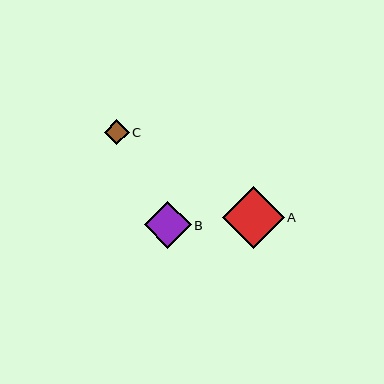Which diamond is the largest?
Diamond A is the largest with a size of approximately 62 pixels.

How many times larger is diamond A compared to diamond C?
Diamond A is approximately 2.4 times the size of diamond C.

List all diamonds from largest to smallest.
From largest to smallest: A, B, C.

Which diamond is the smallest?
Diamond C is the smallest with a size of approximately 25 pixels.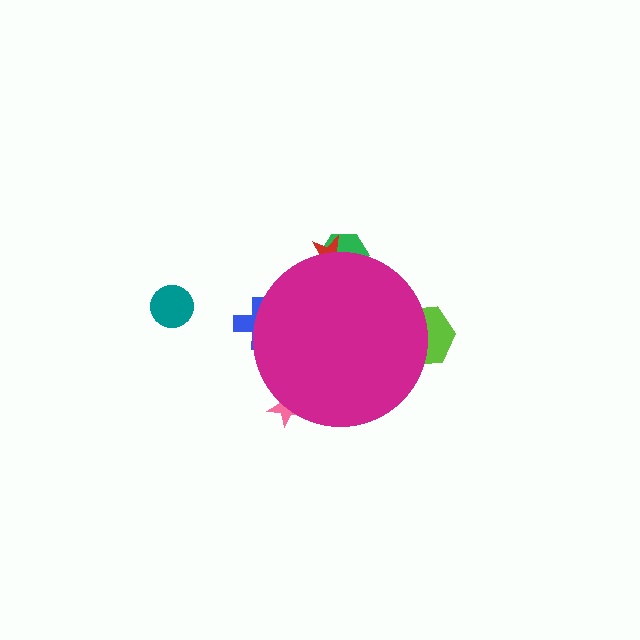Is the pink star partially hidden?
Yes, the pink star is partially hidden behind the magenta circle.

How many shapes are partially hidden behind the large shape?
5 shapes are partially hidden.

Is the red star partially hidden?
Yes, the red star is partially hidden behind the magenta circle.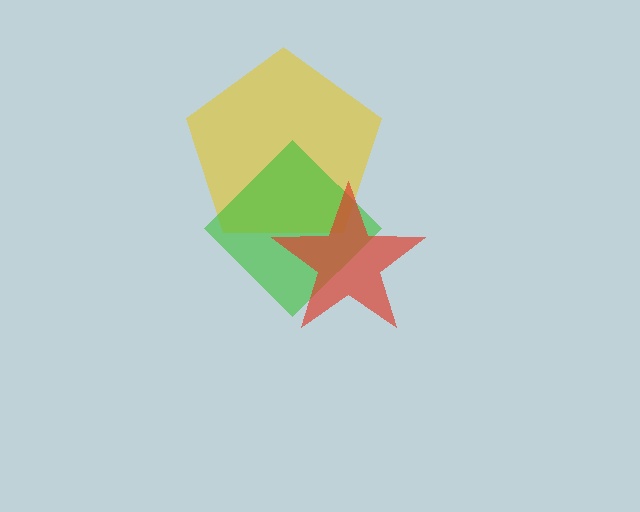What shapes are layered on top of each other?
The layered shapes are: a yellow pentagon, a green diamond, a red star.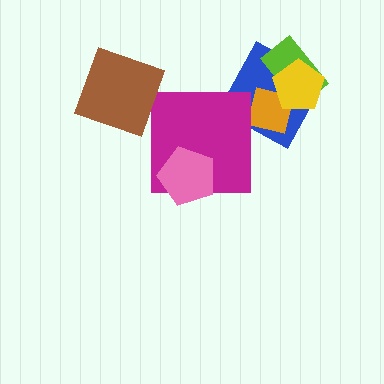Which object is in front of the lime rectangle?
The yellow pentagon is in front of the lime rectangle.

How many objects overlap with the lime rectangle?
3 objects overlap with the lime rectangle.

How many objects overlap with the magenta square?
1 object overlaps with the magenta square.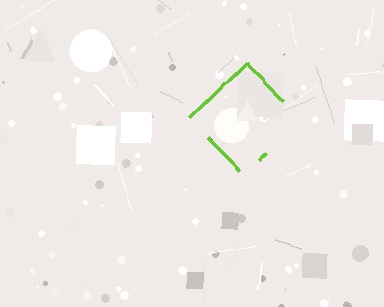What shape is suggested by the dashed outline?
The dashed outline suggests a diamond.